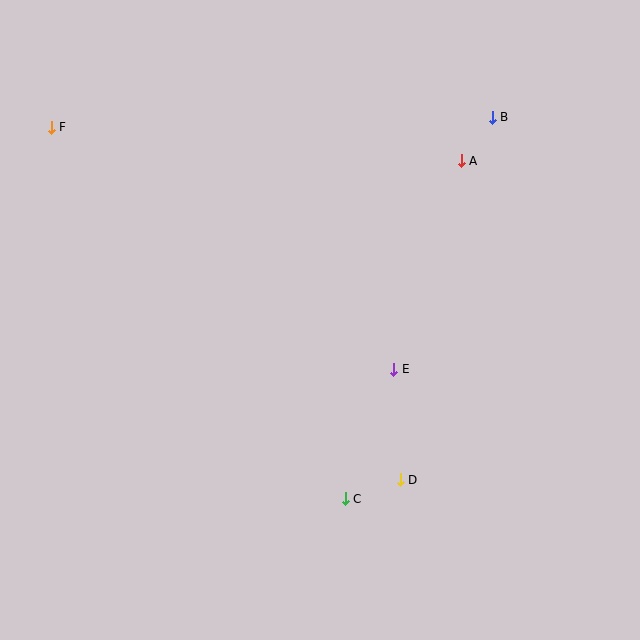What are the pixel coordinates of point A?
Point A is at (461, 161).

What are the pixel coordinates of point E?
Point E is at (394, 369).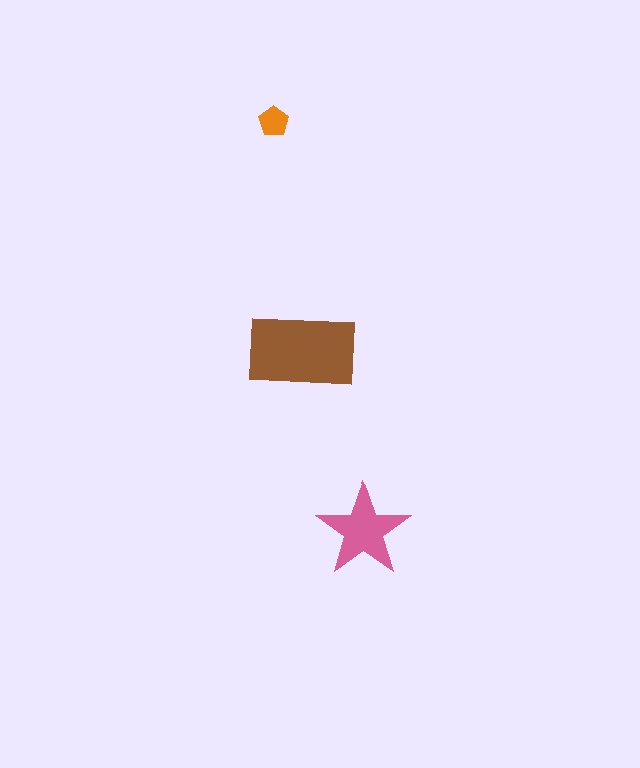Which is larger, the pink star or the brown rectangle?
The brown rectangle.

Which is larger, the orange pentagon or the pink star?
The pink star.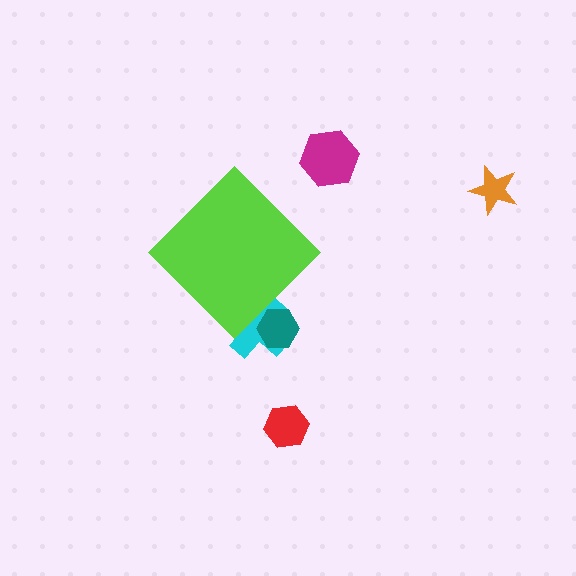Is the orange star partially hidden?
No, the orange star is fully visible.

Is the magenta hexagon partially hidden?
No, the magenta hexagon is fully visible.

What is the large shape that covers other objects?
A lime diamond.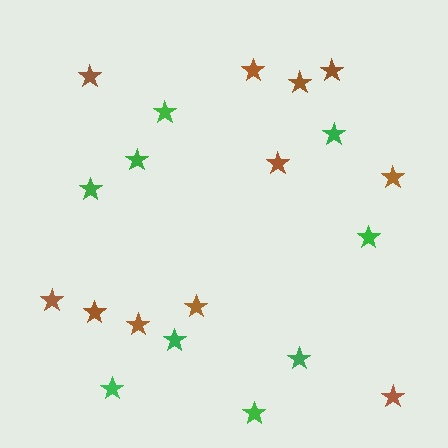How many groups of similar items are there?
There are 2 groups: one group of green stars (9) and one group of brown stars (11).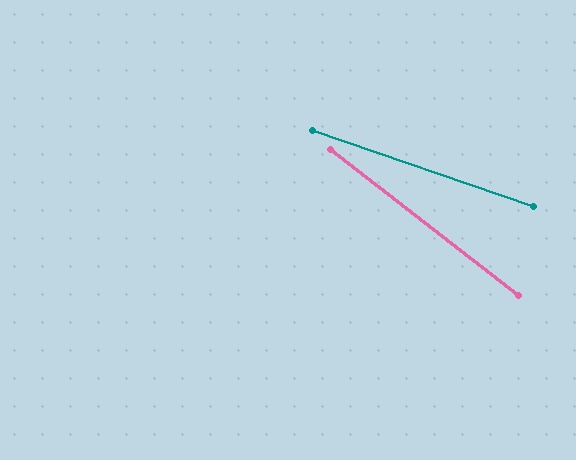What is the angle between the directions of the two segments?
Approximately 19 degrees.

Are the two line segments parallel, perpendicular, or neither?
Neither parallel nor perpendicular — they differ by about 19°.